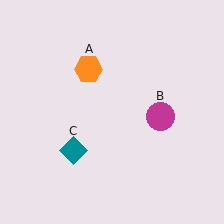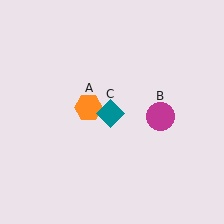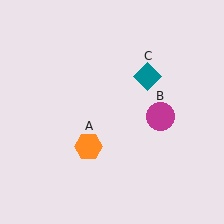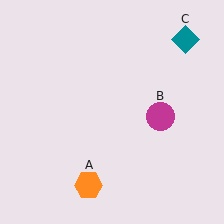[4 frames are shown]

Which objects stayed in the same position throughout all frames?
Magenta circle (object B) remained stationary.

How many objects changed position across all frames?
2 objects changed position: orange hexagon (object A), teal diamond (object C).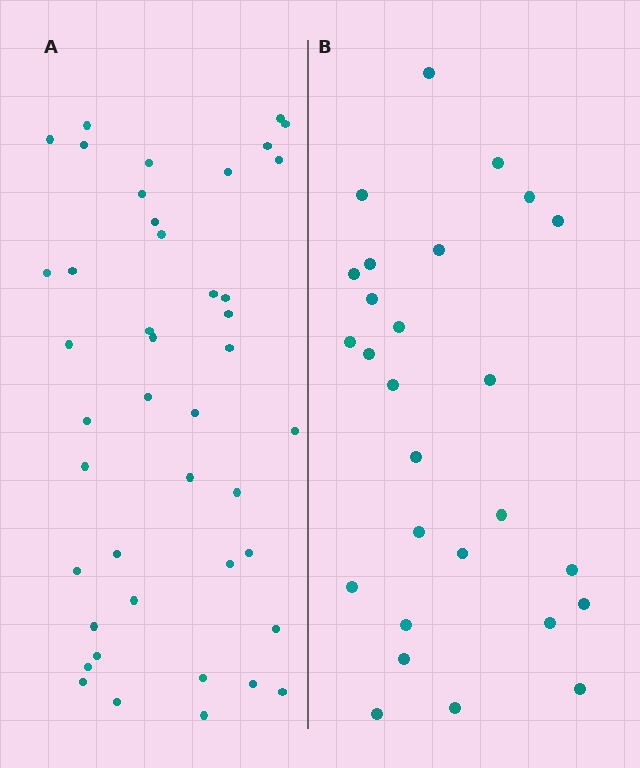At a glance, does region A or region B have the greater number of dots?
Region A (the left region) has more dots.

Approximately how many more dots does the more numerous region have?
Region A has approximately 15 more dots than region B.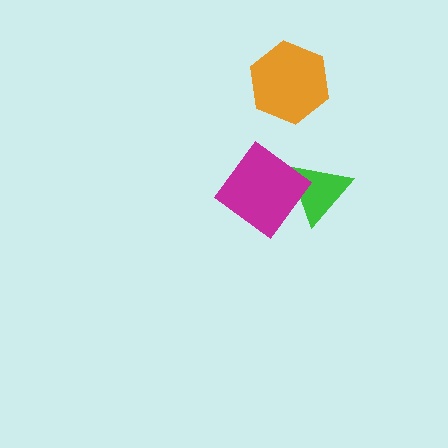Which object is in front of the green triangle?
The magenta diamond is in front of the green triangle.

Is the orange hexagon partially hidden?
No, no other shape covers it.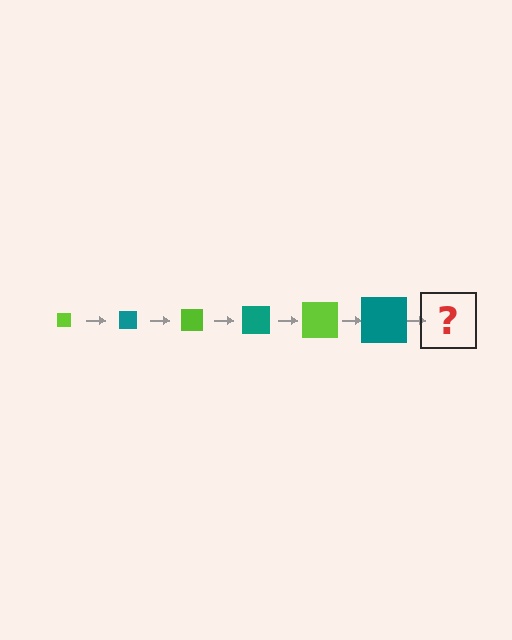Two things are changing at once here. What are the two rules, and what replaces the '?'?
The two rules are that the square grows larger each step and the color cycles through lime and teal. The '?' should be a lime square, larger than the previous one.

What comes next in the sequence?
The next element should be a lime square, larger than the previous one.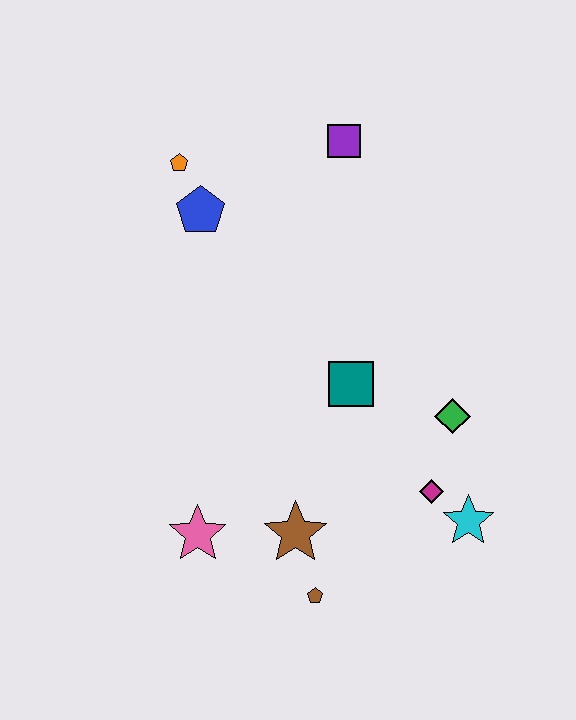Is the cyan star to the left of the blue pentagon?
No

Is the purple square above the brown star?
Yes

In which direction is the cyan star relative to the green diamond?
The cyan star is below the green diamond.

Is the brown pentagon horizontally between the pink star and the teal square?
Yes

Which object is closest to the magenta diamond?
The cyan star is closest to the magenta diamond.